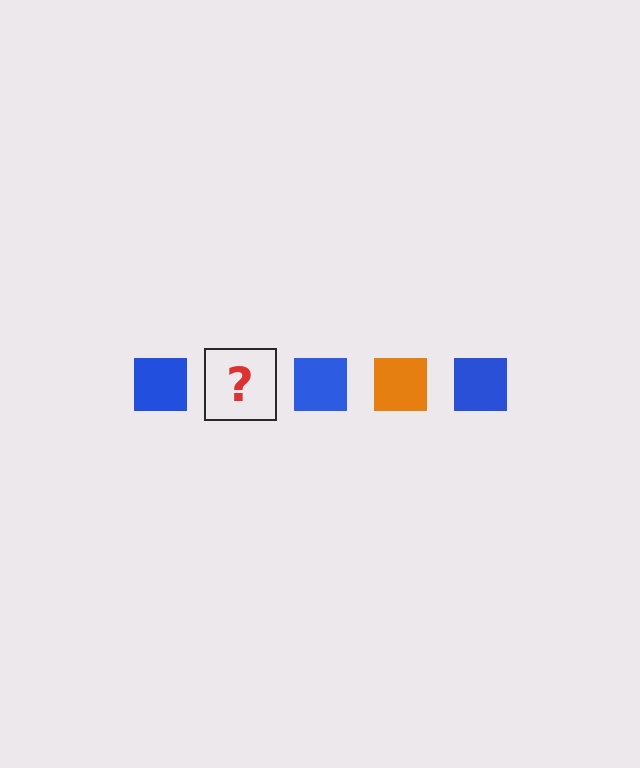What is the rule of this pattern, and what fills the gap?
The rule is that the pattern cycles through blue, orange squares. The gap should be filled with an orange square.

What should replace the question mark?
The question mark should be replaced with an orange square.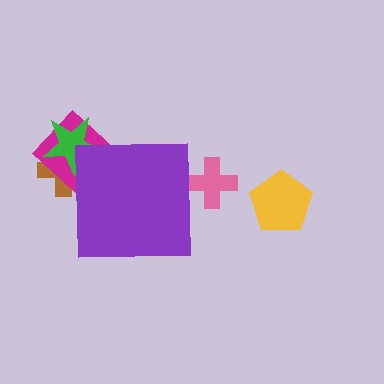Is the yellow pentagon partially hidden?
No, the yellow pentagon is fully visible.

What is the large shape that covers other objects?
A purple square.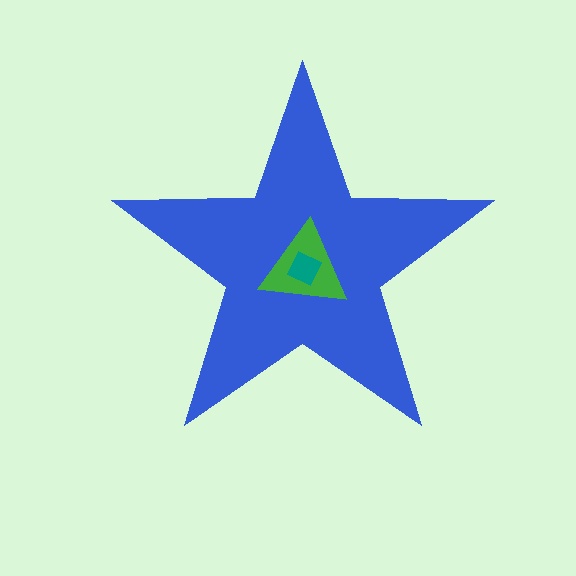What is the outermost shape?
The blue star.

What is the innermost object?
The teal square.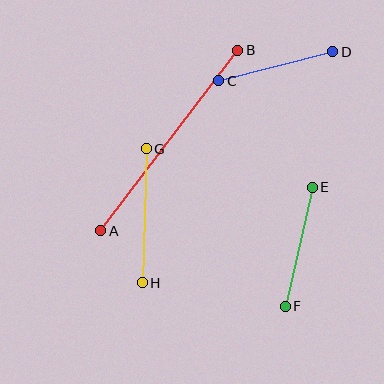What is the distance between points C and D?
The distance is approximately 118 pixels.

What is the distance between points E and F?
The distance is approximately 122 pixels.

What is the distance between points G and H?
The distance is approximately 134 pixels.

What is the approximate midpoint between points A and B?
The midpoint is at approximately (169, 141) pixels.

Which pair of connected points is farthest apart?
Points A and B are farthest apart.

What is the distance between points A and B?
The distance is approximately 227 pixels.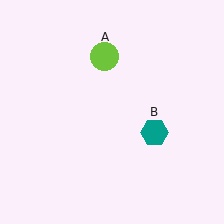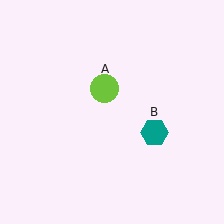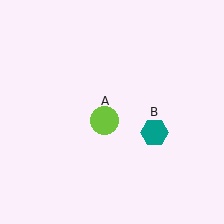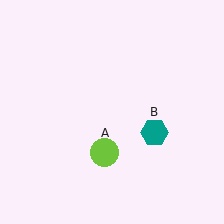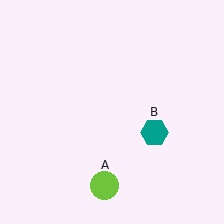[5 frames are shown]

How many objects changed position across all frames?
1 object changed position: lime circle (object A).